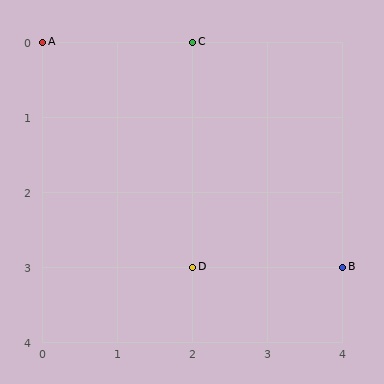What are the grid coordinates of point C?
Point C is at grid coordinates (2, 0).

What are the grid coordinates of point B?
Point B is at grid coordinates (4, 3).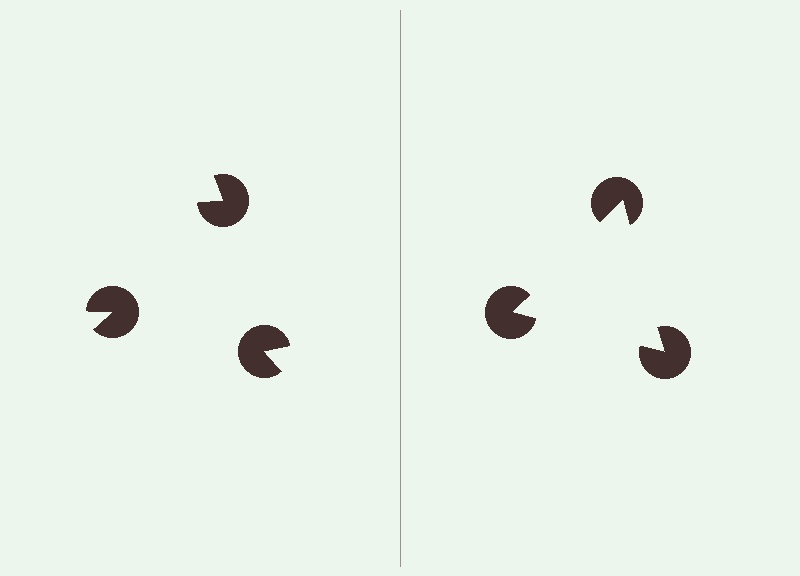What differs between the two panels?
The pac-man discs are positioned identically on both sides; only the wedge orientations differ. On the right they align to a triangle; on the left they are misaligned.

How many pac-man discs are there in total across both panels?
6 — 3 on each side.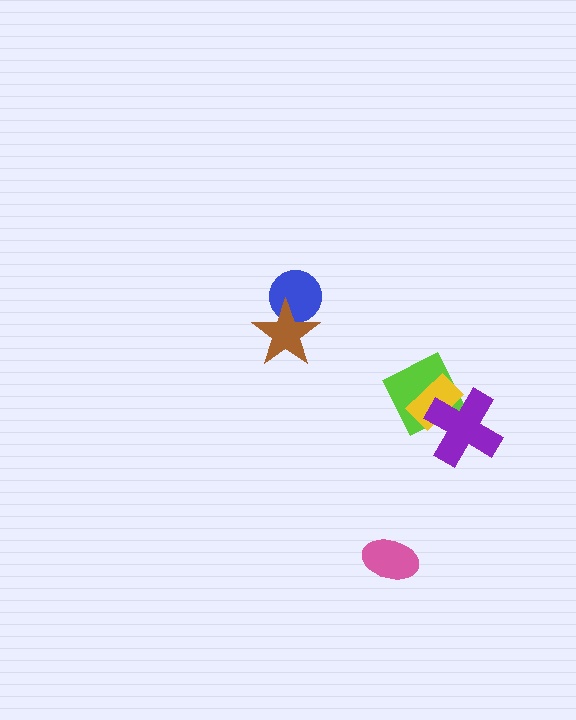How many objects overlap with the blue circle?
1 object overlaps with the blue circle.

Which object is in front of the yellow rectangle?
The purple cross is in front of the yellow rectangle.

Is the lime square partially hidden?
Yes, it is partially covered by another shape.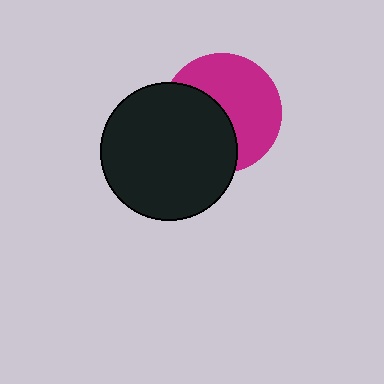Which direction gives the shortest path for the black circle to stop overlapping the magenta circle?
Moving toward the lower-left gives the shortest separation.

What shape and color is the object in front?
The object in front is a black circle.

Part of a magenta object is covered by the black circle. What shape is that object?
It is a circle.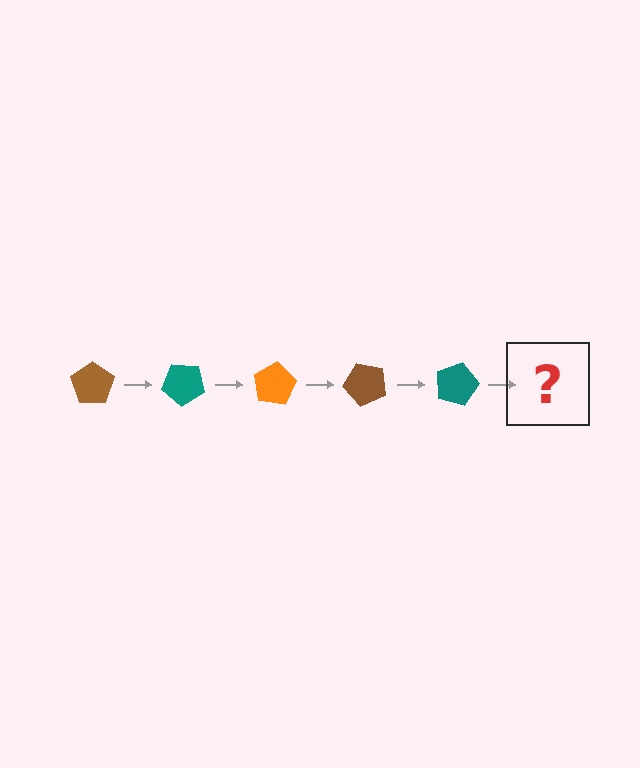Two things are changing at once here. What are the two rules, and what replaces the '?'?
The two rules are that it rotates 40 degrees each step and the color cycles through brown, teal, and orange. The '?' should be an orange pentagon, rotated 200 degrees from the start.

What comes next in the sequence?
The next element should be an orange pentagon, rotated 200 degrees from the start.